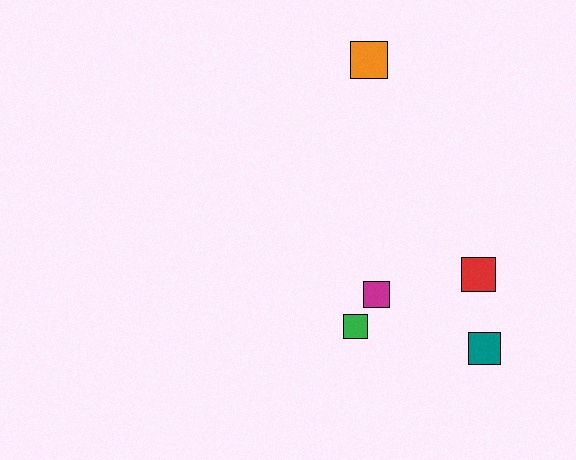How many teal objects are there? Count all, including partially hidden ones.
There is 1 teal object.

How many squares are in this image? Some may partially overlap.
There are 5 squares.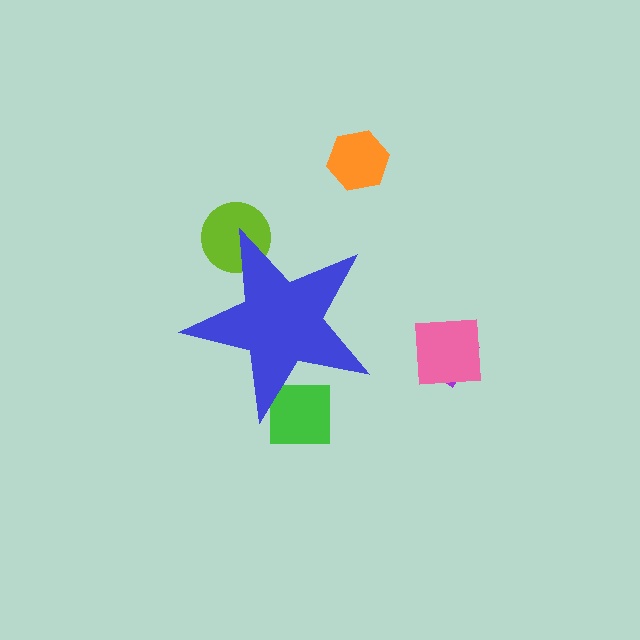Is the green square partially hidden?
Yes, the green square is partially hidden behind the blue star.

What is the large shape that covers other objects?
A blue star.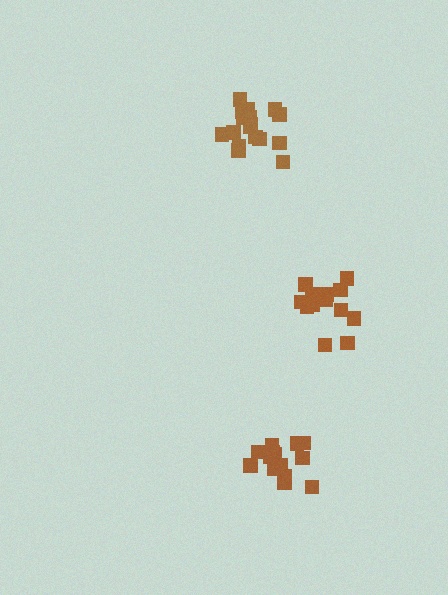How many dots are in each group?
Group 1: 17 dots, Group 2: 14 dots, Group 3: 13 dots (44 total).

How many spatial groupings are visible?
There are 3 spatial groupings.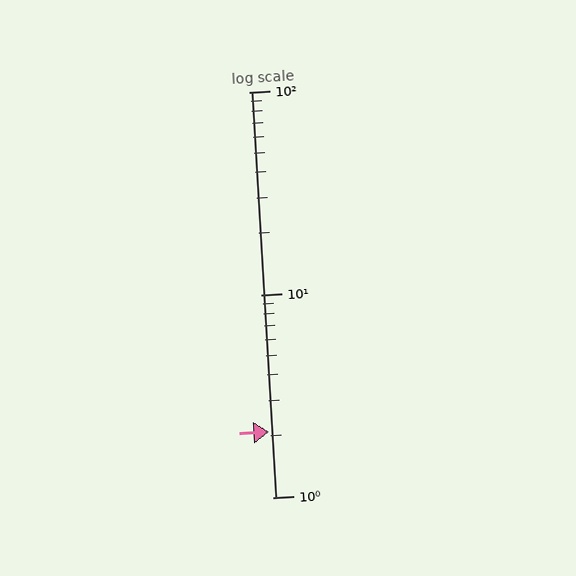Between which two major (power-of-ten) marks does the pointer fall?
The pointer is between 1 and 10.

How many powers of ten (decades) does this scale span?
The scale spans 2 decades, from 1 to 100.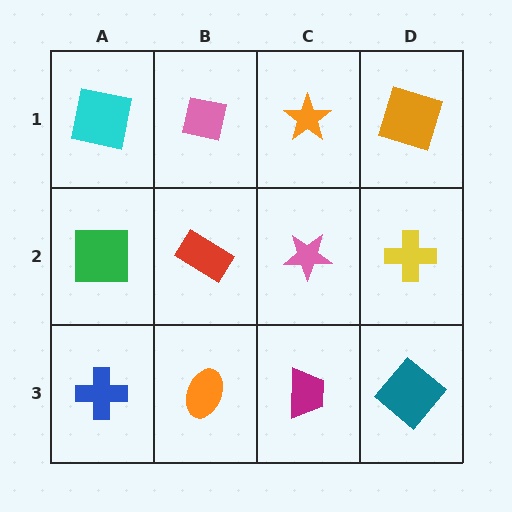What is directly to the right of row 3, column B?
A magenta trapezoid.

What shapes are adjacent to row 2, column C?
An orange star (row 1, column C), a magenta trapezoid (row 3, column C), a red rectangle (row 2, column B), a yellow cross (row 2, column D).